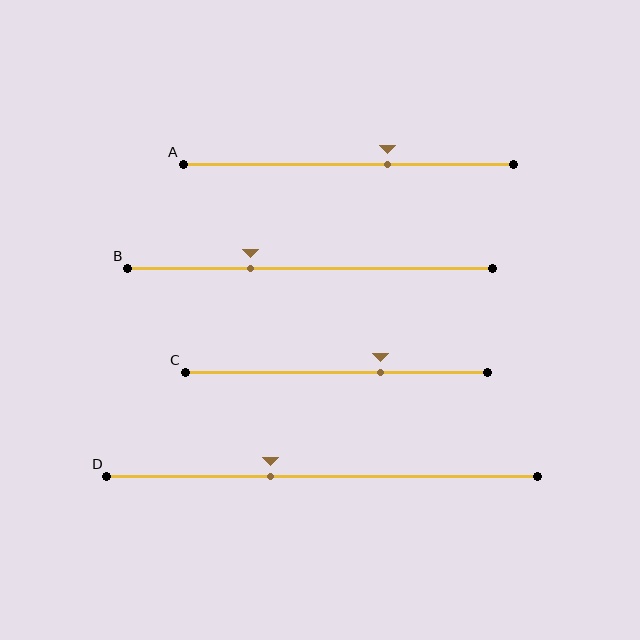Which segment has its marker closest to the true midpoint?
Segment A has its marker closest to the true midpoint.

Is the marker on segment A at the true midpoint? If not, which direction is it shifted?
No, the marker on segment A is shifted to the right by about 12% of the segment length.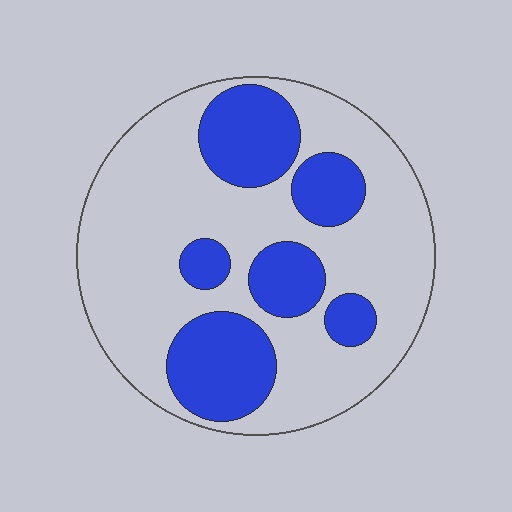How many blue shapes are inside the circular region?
6.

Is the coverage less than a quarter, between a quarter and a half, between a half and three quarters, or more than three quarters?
Between a quarter and a half.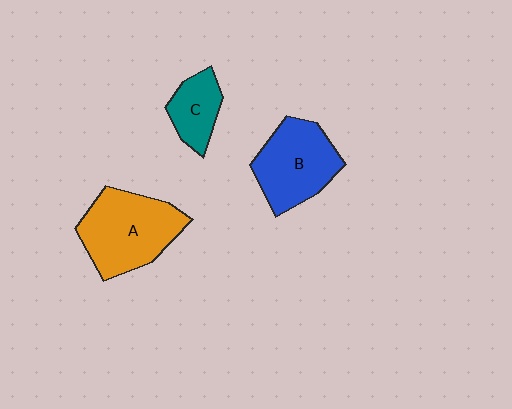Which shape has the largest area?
Shape A (orange).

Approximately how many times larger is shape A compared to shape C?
Approximately 2.1 times.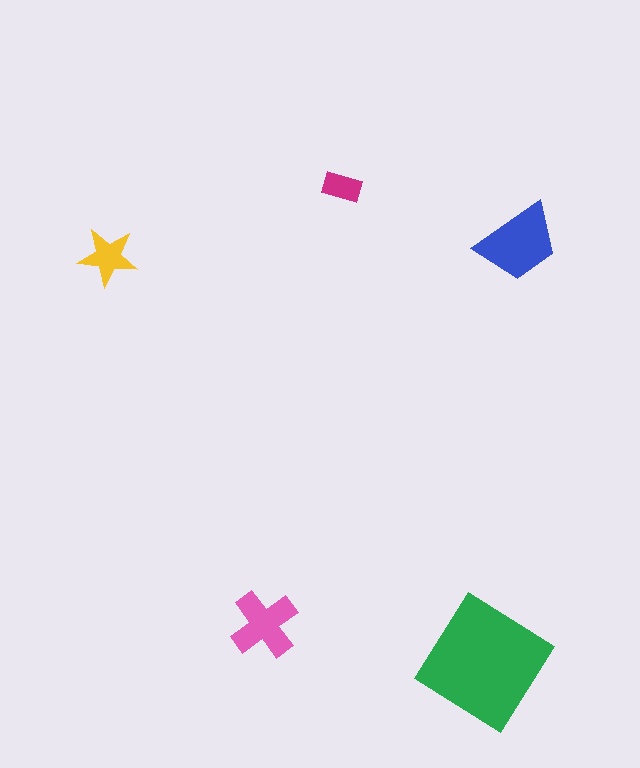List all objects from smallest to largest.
The magenta rectangle, the yellow star, the pink cross, the blue trapezoid, the green diamond.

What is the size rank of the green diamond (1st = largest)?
1st.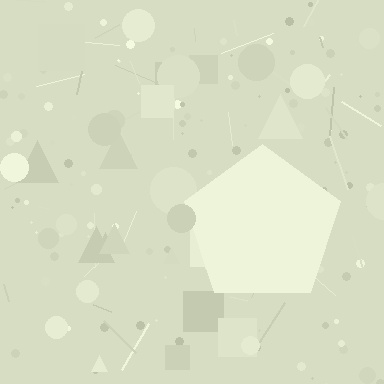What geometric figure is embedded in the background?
A pentagon is embedded in the background.